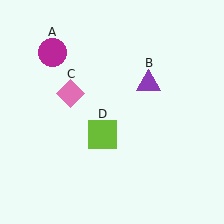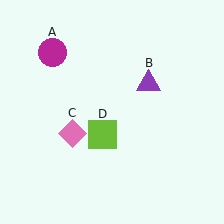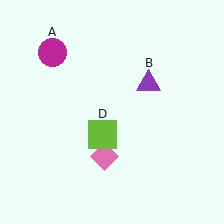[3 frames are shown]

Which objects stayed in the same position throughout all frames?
Magenta circle (object A) and purple triangle (object B) and lime square (object D) remained stationary.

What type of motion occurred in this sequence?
The pink diamond (object C) rotated counterclockwise around the center of the scene.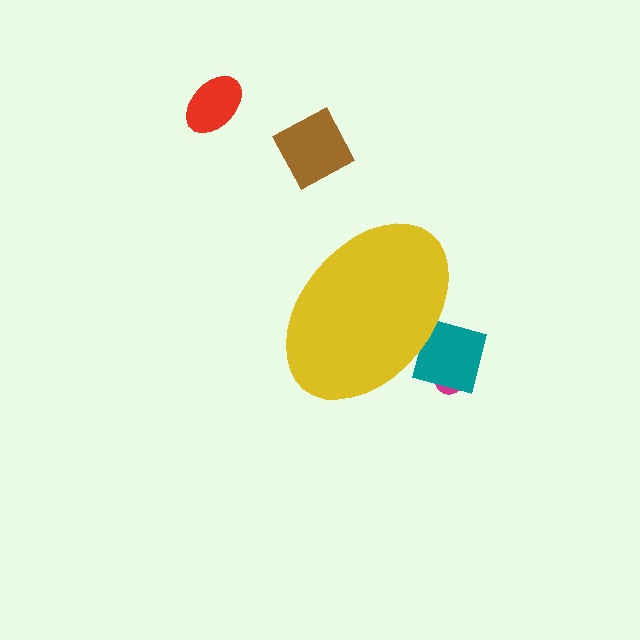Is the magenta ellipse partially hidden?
Yes, the magenta ellipse is partially hidden behind the yellow ellipse.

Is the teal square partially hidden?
Yes, the teal square is partially hidden behind the yellow ellipse.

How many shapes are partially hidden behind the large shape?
2 shapes are partially hidden.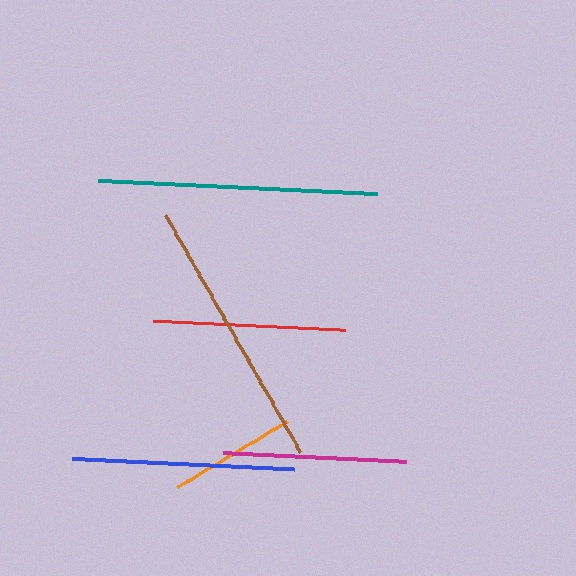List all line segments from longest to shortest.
From longest to shortest: teal, brown, blue, red, magenta, orange.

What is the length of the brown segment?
The brown segment is approximately 272 pixels long.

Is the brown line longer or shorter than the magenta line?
The brown line is longer than the magenta line.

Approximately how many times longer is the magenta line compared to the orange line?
The magenta line is approximately 1.4 times the length of the orange line.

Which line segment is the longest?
The teal line is the longest at approximately 279 pixels.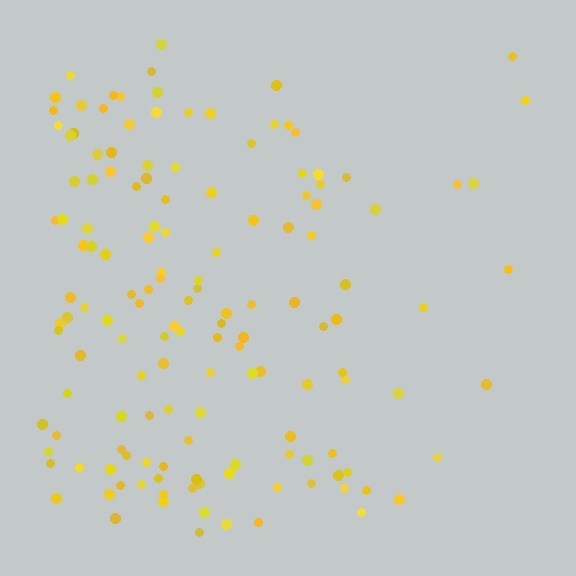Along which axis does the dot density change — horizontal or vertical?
Horizontal.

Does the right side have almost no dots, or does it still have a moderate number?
Still a moderate number, just noticeably fewer than the left.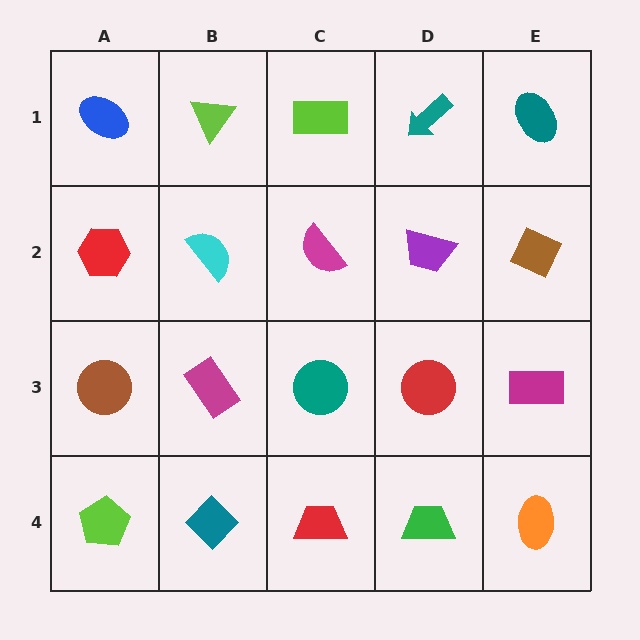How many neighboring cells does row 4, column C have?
3.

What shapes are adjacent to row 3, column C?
A magenta semicircle (row 2, column C), a red trapezoid (row 4, column C), a magenta rectangle (row 3, column B), a red circle (row 3, column D).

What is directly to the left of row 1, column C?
A lime triangle.